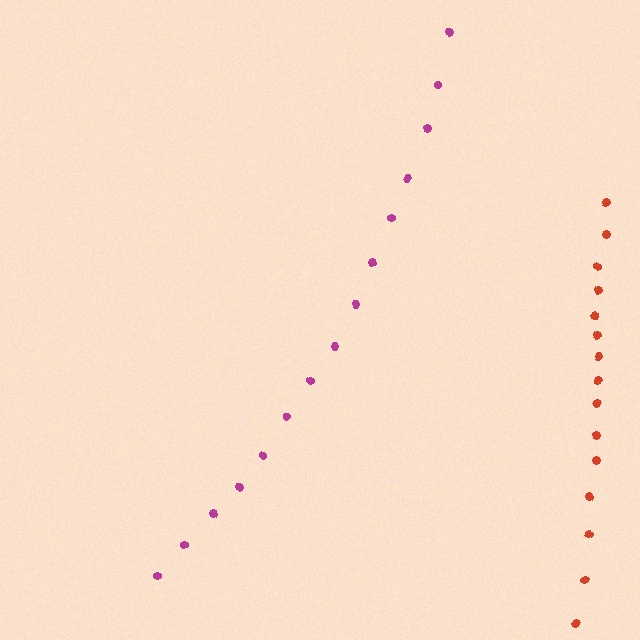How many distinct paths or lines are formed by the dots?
There are 2 distinct paths.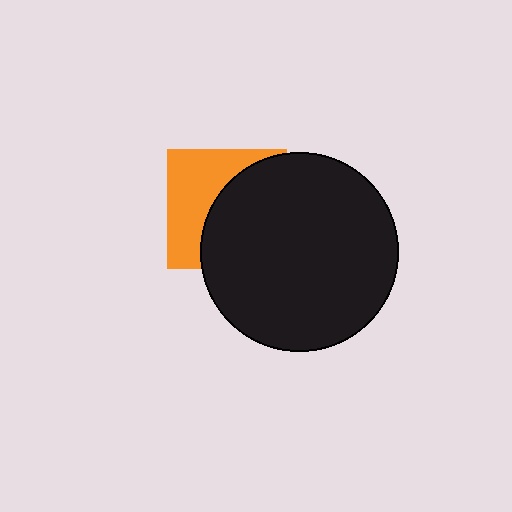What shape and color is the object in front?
The object in front is a black circle.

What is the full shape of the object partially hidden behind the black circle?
The partially hidden object is an orange square.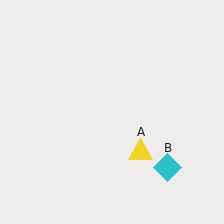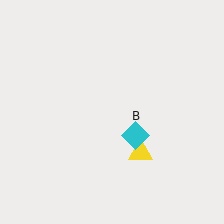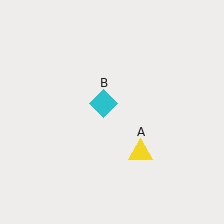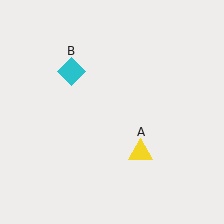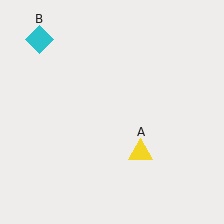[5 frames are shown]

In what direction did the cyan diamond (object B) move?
The cyan diamond (object B) moved up and to the left.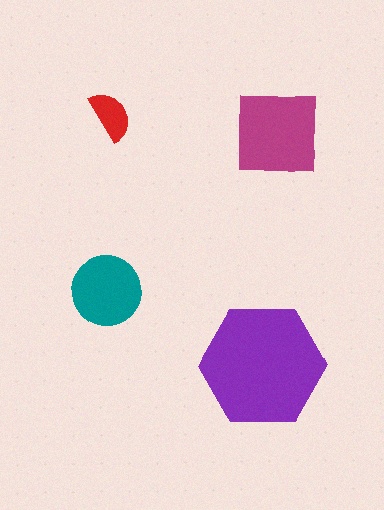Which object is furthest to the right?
The magenta square is rightmost.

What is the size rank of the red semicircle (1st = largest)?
4th.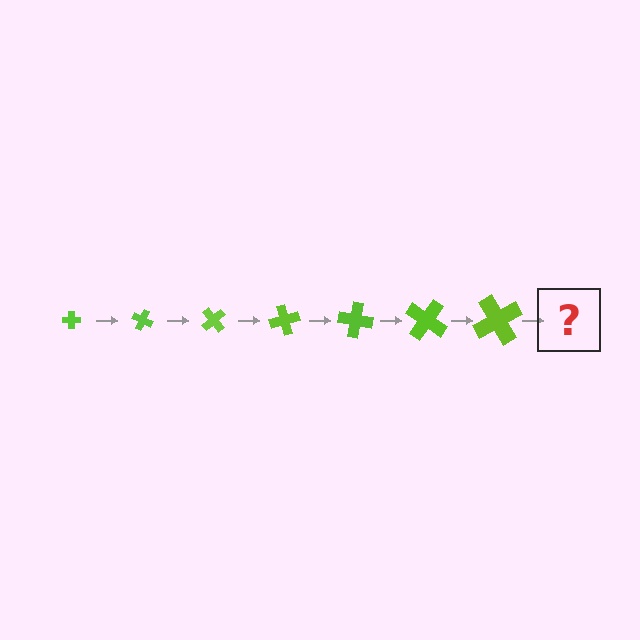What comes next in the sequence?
The next element should be a cross, larger than the previous one and rotated 175 degrees from the start.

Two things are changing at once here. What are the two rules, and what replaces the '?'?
The two rules are that the cross grows larger each step and it rotates 25 degrees each step. The '?' should be a cross, larger than the previous one and rotated 175 degrees from the start.